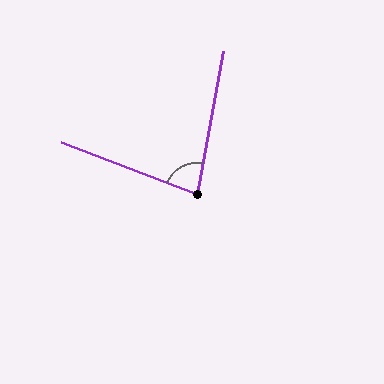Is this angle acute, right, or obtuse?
It is acute.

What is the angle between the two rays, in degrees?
Approximately 79 degrees.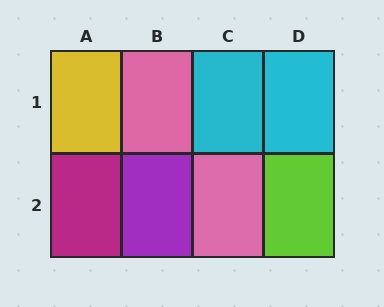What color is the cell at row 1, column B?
Pink.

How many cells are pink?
2 cells are pink.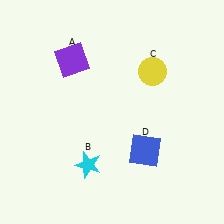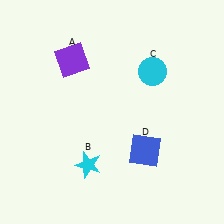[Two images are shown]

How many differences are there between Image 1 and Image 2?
There is 1 difference between the two images.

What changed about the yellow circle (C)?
In Image 1, C is yellow. In Image 2, it changed to cyan.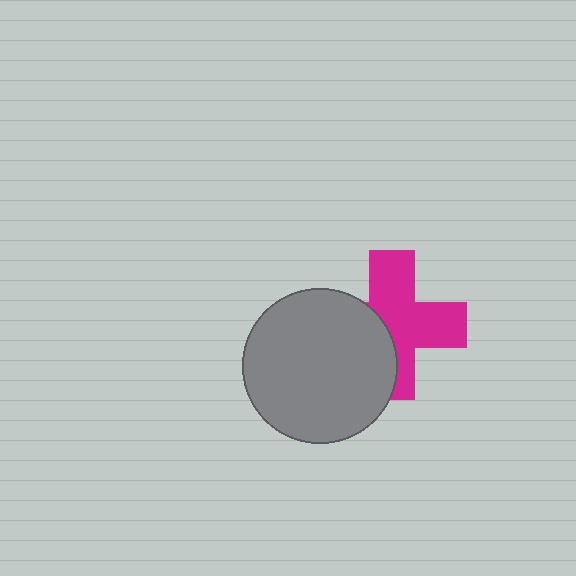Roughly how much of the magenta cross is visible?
About half of it is visible (roughly 62%).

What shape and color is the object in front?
The object in front is a gray circle.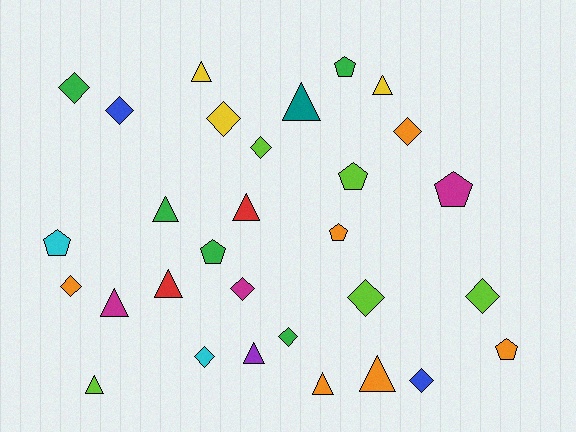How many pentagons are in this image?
There are 7 pentagons.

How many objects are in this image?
There are 30 objects.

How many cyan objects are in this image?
There are 2 cyan objects.